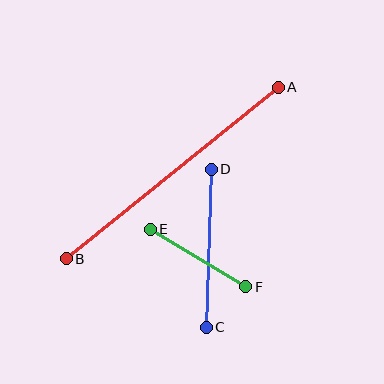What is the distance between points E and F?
The distance is approximately 111 pixels.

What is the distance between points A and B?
The distance is approximately 272 pixels.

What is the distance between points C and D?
The distance is approximately 158 pixels.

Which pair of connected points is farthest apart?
Points A and B are farthest apart.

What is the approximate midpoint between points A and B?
The midpoint is at approximately (172, 173) pixels.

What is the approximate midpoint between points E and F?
The midpoint is at approximately (198, 258) pixels.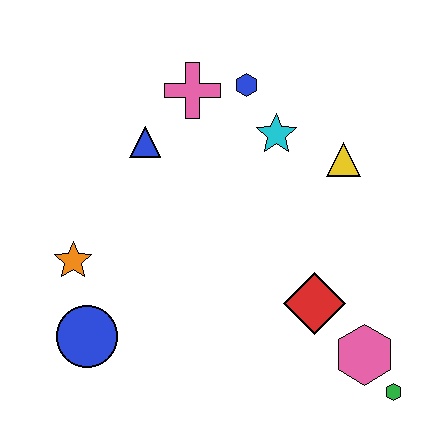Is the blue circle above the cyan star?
No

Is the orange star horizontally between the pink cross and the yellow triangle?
No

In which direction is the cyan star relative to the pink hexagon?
The cyan star is above the pink hexagon.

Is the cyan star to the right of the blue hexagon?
Yes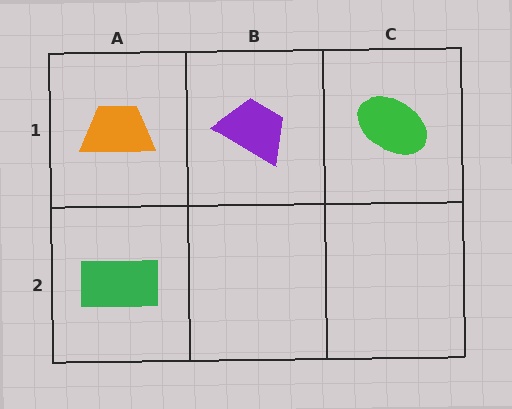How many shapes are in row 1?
3 shapes.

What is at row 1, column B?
A purple trapezoid.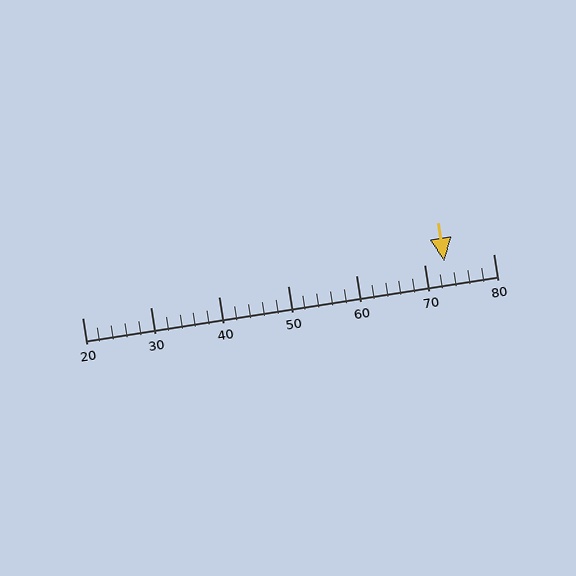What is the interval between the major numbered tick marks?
The major tick marks are spaced 10 units apart.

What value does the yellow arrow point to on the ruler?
The yellow arrow points to approximately 73.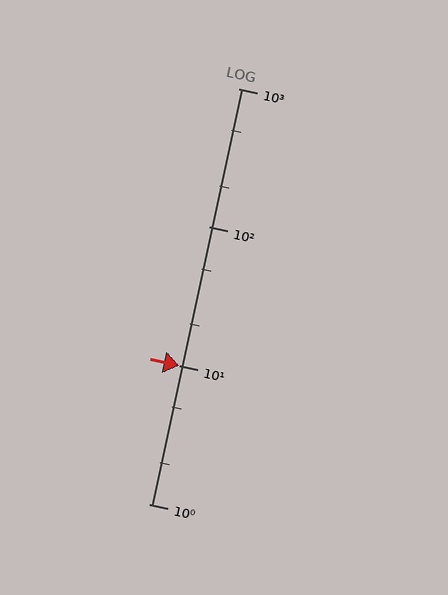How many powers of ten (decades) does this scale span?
The scale spans 3 decades, from 1 to 1000.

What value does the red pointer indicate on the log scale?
The pointer indicates approximately 10.